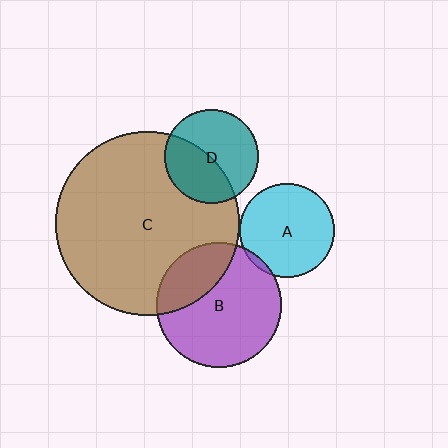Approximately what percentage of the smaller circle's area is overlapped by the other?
Approximately 5%.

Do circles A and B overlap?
Yes.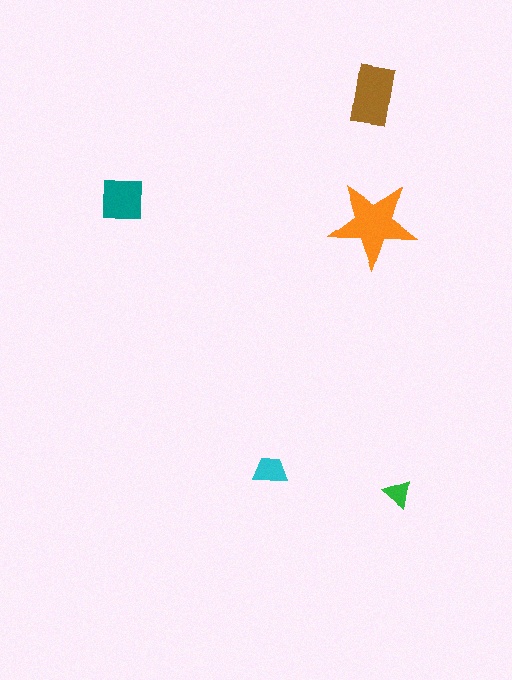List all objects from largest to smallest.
The orange star, the brown rectangle, the teal square, the cyan trapezoid, the green triangle.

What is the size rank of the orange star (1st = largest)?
1st.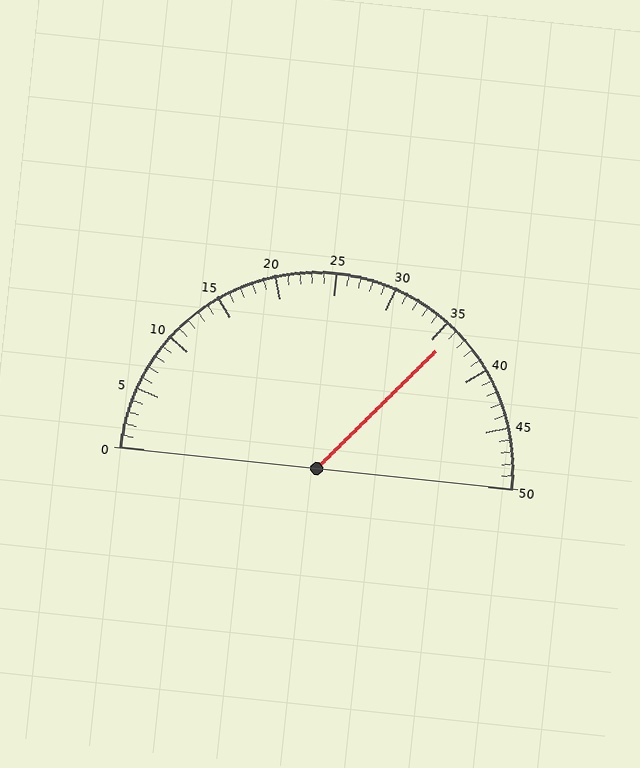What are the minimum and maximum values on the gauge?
The gauge ranges from 0 to 50.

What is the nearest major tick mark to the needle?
The nearest major tick mark is 35.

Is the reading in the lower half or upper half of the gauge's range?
The reading is in the upper half of the range (0 to 50).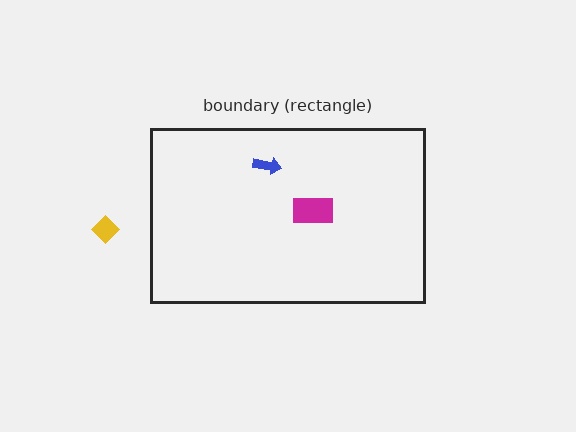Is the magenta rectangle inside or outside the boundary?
Inside.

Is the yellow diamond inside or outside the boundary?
Outside.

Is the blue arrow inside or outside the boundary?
Inside.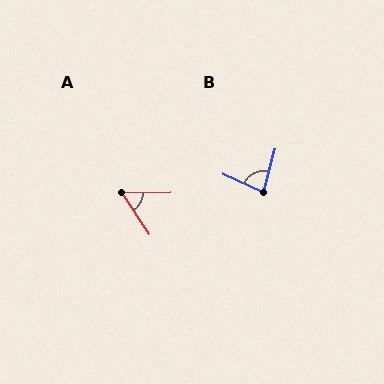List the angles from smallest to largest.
A (57°), B (81°).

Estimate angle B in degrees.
Approximately 81 degrees.